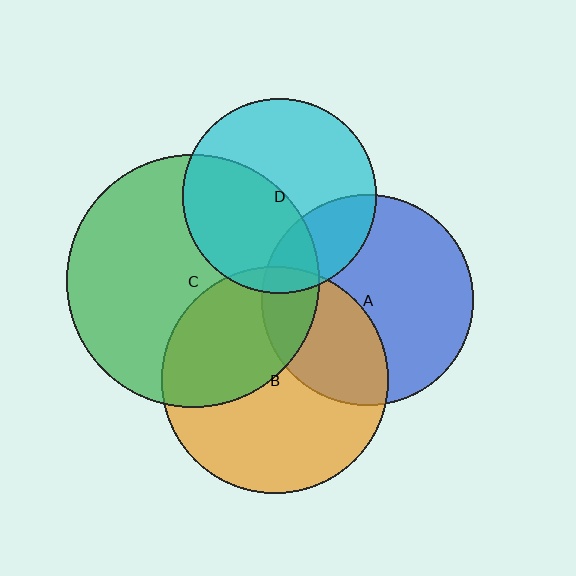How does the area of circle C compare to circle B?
Approximately 1.2 times.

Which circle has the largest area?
Circle C (green).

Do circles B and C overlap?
Yes.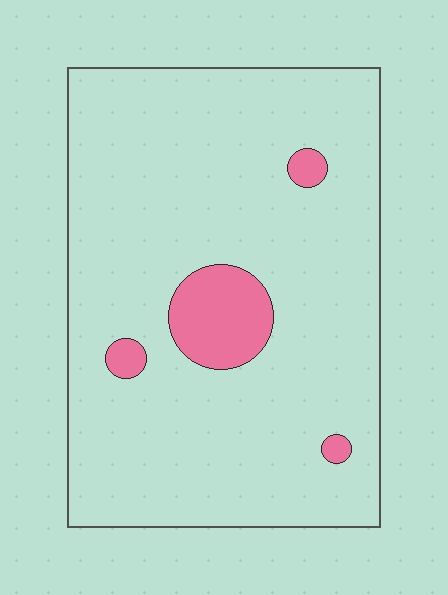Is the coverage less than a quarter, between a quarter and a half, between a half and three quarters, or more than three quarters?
Less than a quarter.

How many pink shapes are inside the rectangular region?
4.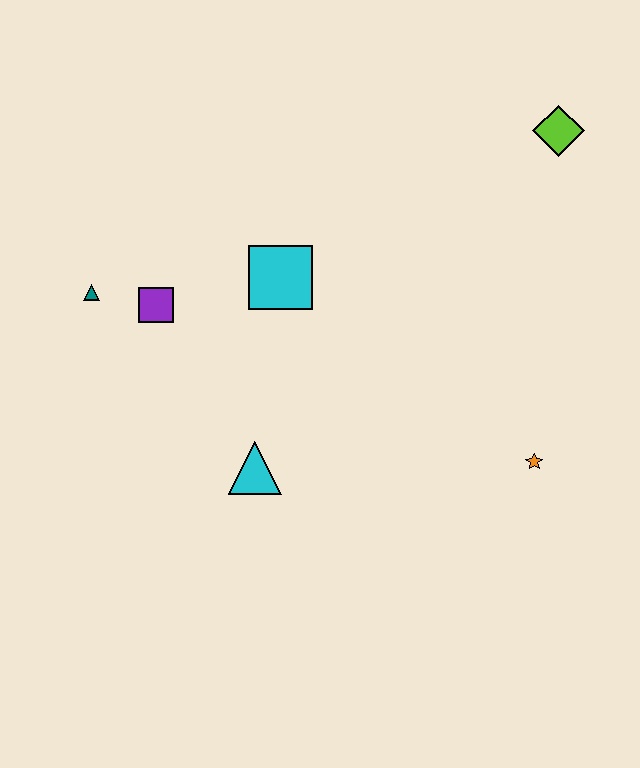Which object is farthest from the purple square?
The lime diamond is farthest from the purple square.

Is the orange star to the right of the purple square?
Yes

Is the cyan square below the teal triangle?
No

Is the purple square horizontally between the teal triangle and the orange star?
Yes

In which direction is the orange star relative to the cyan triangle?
The orange star is to the right of the cyan triangle.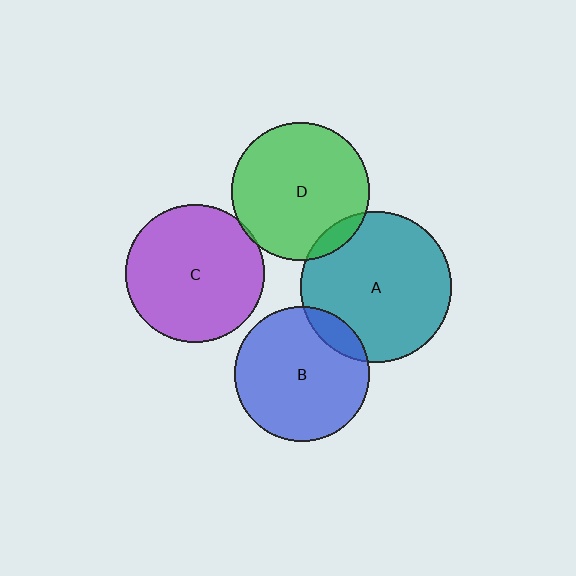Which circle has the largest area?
Circle A (teal).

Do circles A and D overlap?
Yes.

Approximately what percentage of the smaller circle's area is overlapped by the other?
Approximately 10%.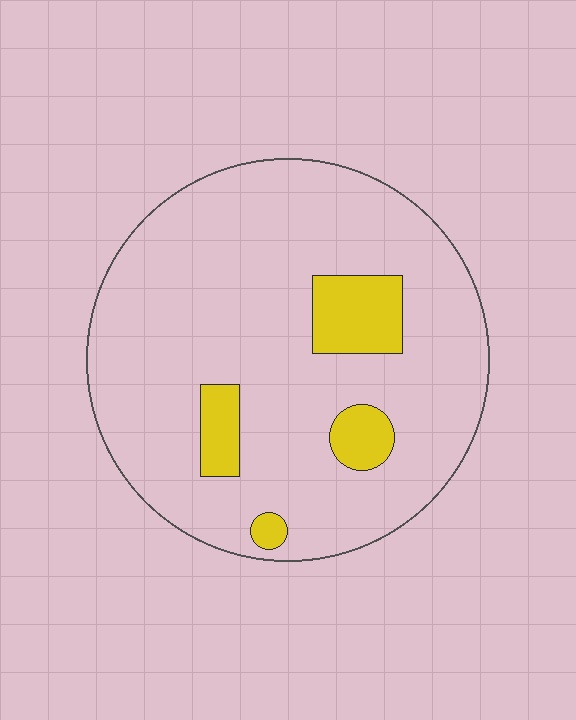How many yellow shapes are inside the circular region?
4.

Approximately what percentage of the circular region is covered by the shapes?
Approximately 10%.